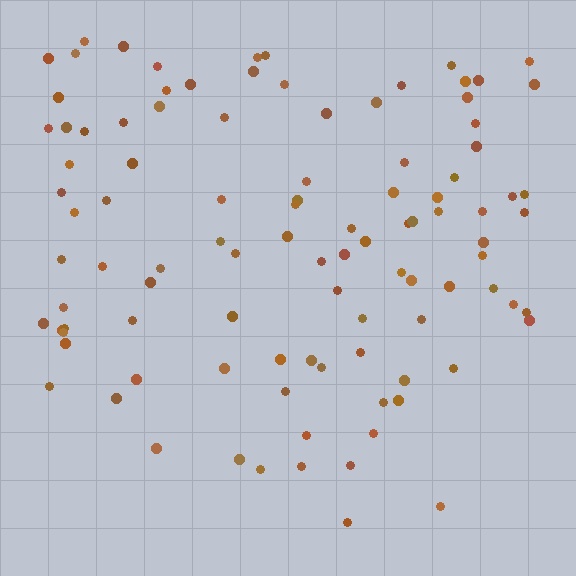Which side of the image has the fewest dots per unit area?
The bottom.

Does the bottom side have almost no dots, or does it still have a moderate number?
Still a moderate number, just noticeably fewer than the top.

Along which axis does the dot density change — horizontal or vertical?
Vertical.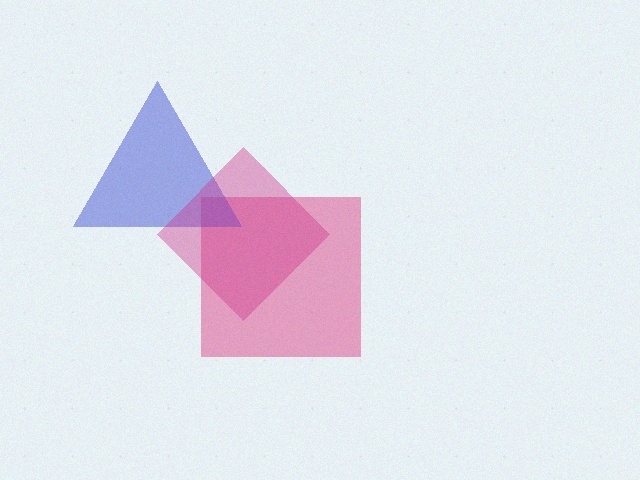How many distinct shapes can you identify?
There are 3 distinct shapes: a pink square, a blue triangle, a magenta diamond.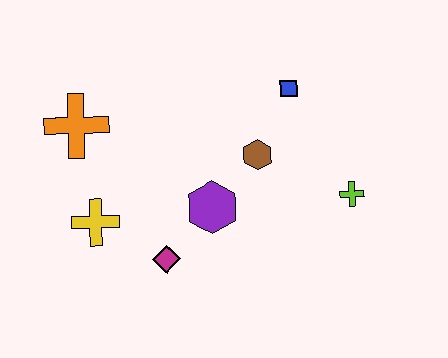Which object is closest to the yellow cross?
The magenta diamond is closest to the yellow cross.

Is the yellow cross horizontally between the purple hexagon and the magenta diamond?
No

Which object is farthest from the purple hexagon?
The orange cross is farthest from the purple hexagon.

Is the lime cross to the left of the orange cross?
No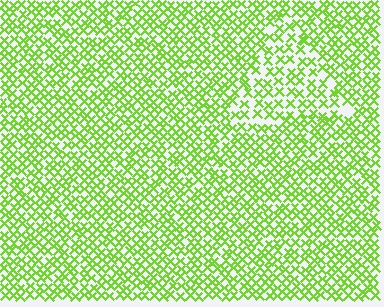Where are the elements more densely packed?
The elements are more densely packed outside the triangle boundary.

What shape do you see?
I see a triangle.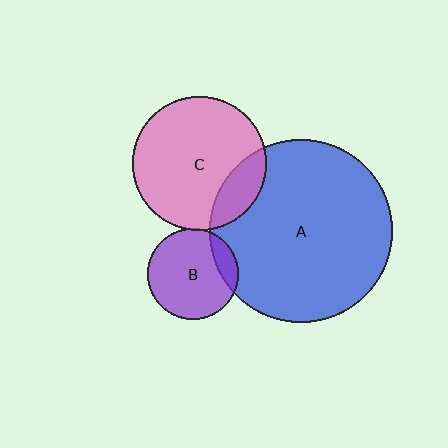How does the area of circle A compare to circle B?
Approximately 4.1 times.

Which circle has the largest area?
Circle A (blue).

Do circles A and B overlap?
Yes.